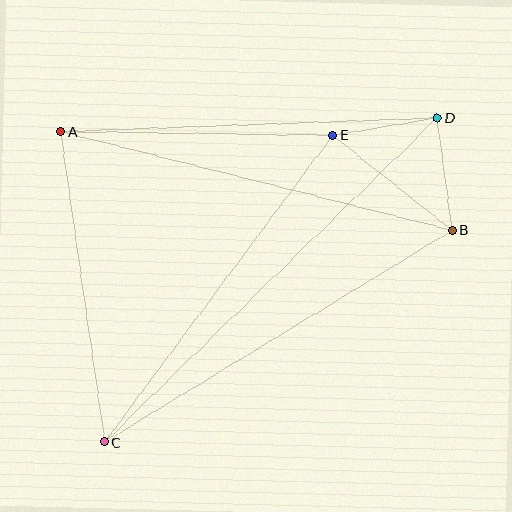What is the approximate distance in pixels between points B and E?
The distance between B and E is approximately 153 pixels.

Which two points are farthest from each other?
Points C and D are farthest from each other.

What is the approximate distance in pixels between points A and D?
The distance between A and D is approximately 377 pixels.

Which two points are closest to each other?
Points D and E are closest to each other.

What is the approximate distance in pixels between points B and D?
The distance between B and D is approximately 113 pixels.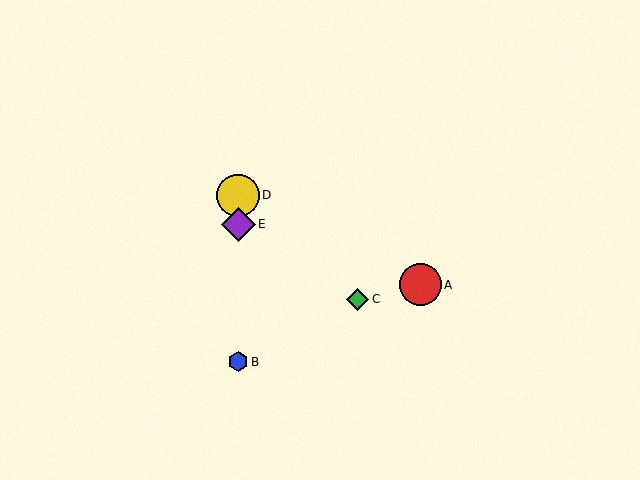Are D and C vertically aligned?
No, D is at x≈238 and C is at x≈358.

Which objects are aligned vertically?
Objects B, D, E are aligned vertically.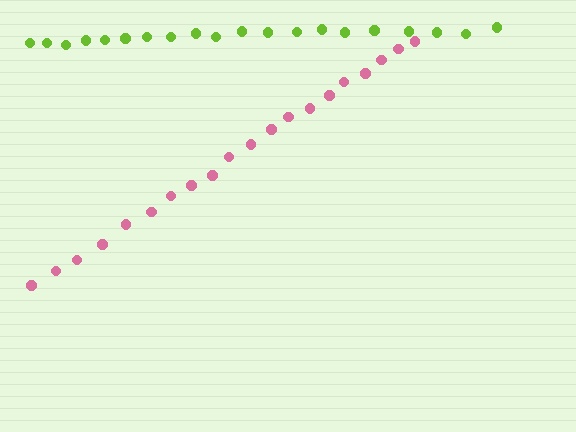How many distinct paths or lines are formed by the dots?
There are 2 distinct paths.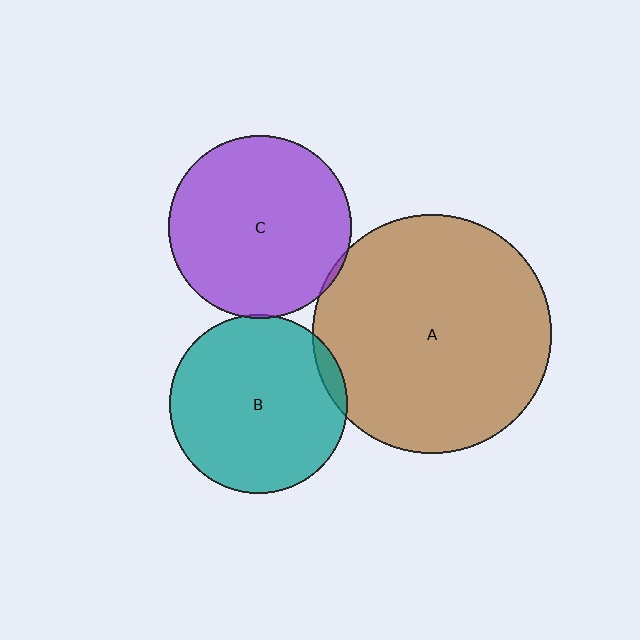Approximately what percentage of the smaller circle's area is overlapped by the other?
Approximately 5%.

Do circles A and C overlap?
Yes.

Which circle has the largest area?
Circle A (brown).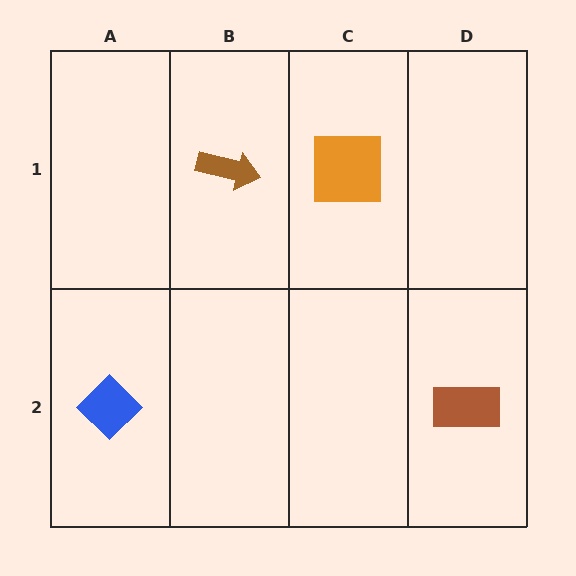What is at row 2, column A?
A blue diamond.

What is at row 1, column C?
An orange square.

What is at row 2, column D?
A brown rectangle.